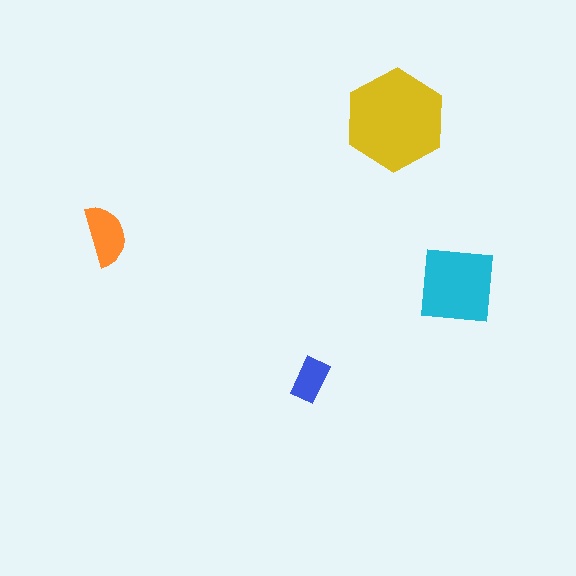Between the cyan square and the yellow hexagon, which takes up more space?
The yellow hexagon.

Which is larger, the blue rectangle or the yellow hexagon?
The yellow hexagon.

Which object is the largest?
The yellow hexagon.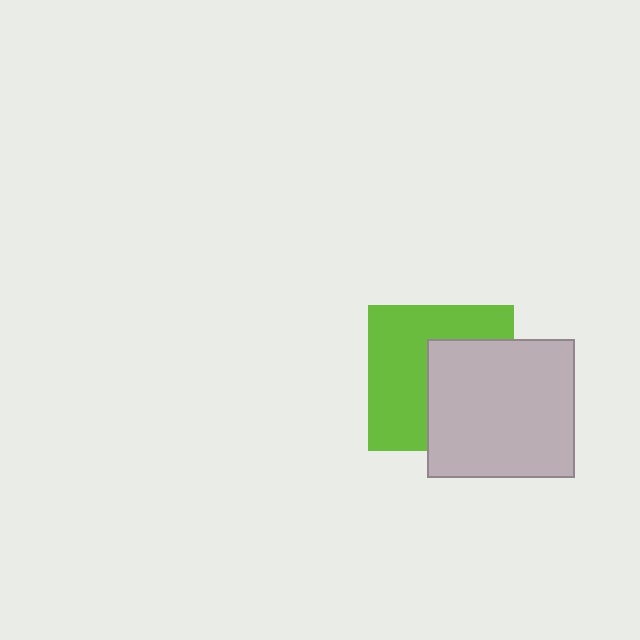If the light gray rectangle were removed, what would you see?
You would see the complete lime square.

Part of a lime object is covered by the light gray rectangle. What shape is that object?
It is a square.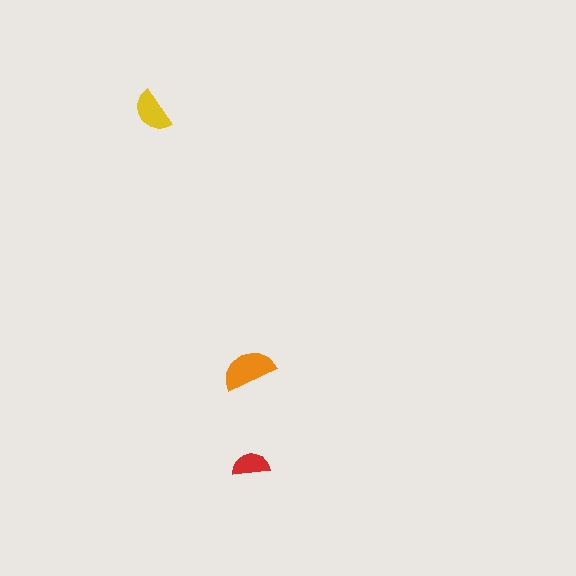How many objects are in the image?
There are 3 objects in the image.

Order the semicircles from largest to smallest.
the orange one, the yellow one, the red one.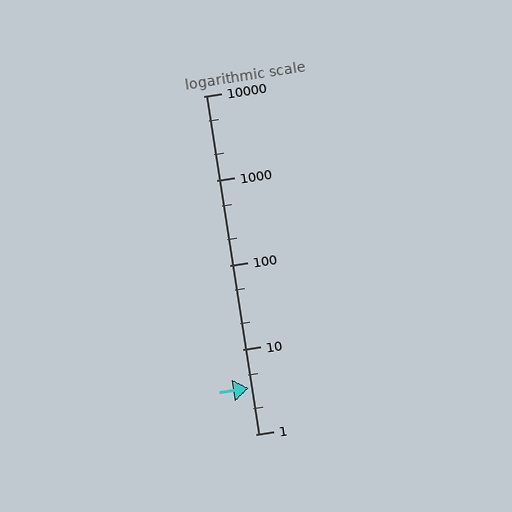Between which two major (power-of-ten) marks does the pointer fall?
The pointer is between 1 and 10.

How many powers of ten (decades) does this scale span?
The scale spans 4 decades, from 1 to 10000.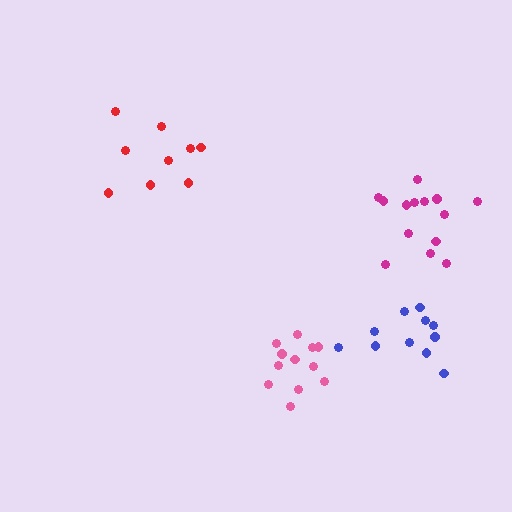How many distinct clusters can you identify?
There are 4 distinct clusters.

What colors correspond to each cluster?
The clusters are colored: pink, blue, red, magenta.